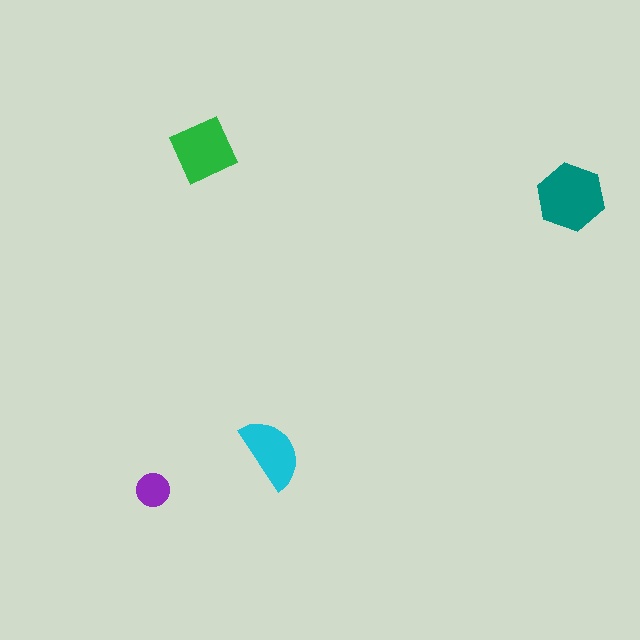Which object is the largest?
The teal hexagon.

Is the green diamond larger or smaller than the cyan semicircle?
Larger.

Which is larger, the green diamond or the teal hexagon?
The teal hexagon.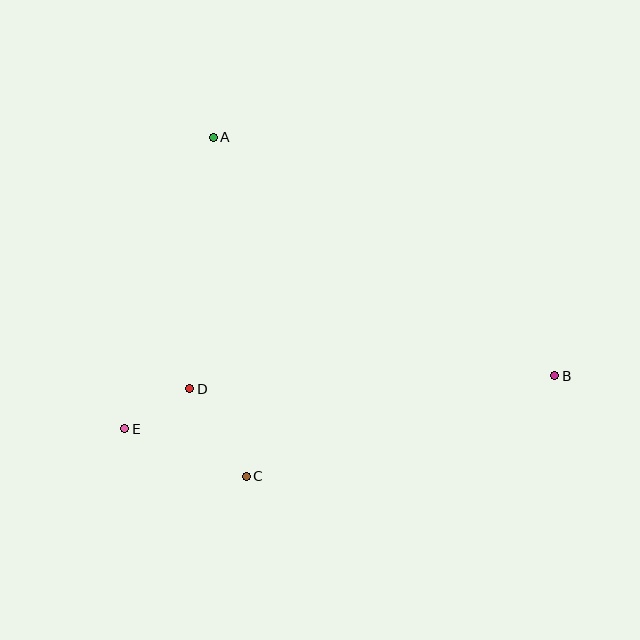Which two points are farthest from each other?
Points B and E are farthest from each other.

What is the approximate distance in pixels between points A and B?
The distance between A and B is approximately 417 pixels.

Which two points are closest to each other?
Points D and E are closest to each other.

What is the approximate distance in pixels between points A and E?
The distance between A and E is approximately 305 pixels.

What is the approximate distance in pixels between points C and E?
The distance between C and E is approximately 131 pixels.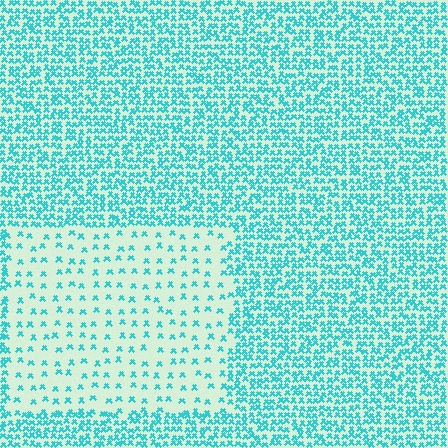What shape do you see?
I see a rectangle.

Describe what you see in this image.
The image contains small cyan elements arranged at two different densities. A rectangle-shaped region is visible where the elements are less densely packed than the surrounding area.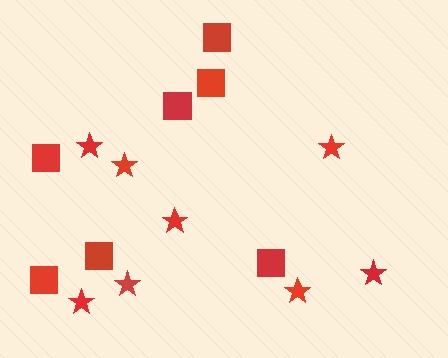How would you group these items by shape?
There are 2 groups: one group of stars (8) and one group of squares (7).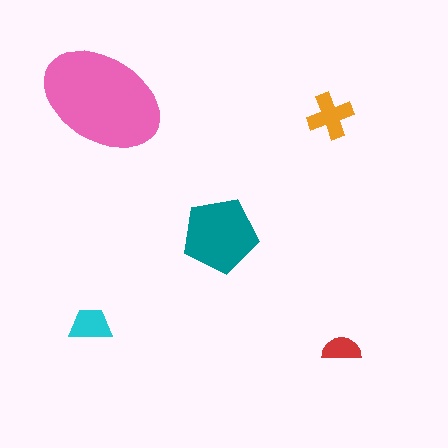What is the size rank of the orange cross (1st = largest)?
3rd.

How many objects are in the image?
There are 5 objects in the image.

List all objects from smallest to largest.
The red semicircle, the cyan trapezoid, the orange cross, the teal pentagon, the pink ellipse.